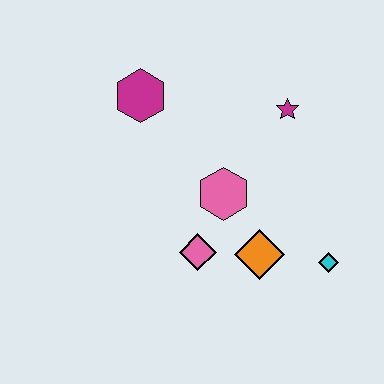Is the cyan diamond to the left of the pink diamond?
No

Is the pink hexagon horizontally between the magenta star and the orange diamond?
No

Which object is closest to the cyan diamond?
The orange diamond is closest to the cyan diamond.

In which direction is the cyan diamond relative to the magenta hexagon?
The cyan diamond is to the right of the magenta hexagon.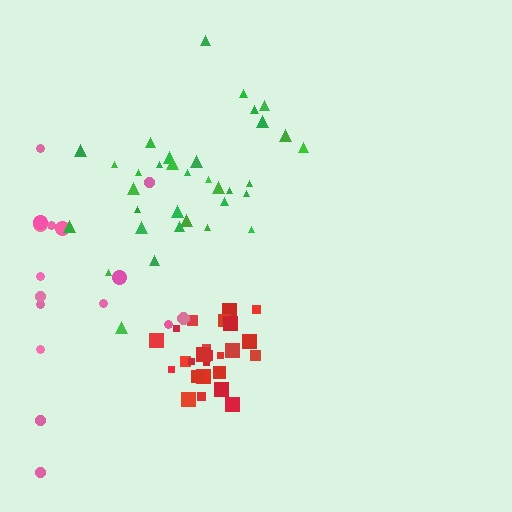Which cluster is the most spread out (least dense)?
Pink.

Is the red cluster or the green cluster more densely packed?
Red.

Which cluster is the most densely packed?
Red.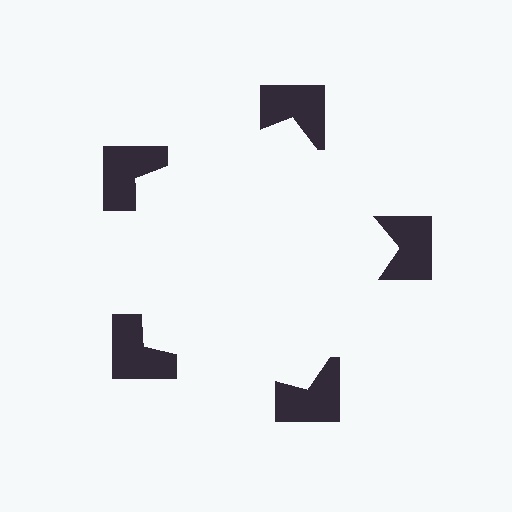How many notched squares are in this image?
There are 5 — one at each vertex of the illusory pentagon.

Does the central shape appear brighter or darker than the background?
It typically appears slightly brighter than the background, even though no actual brightness change is drawn.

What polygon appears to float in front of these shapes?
An illusory pentagon — its edges are inferred from the aligned wedge cuts in the notched squares, not physically drawn.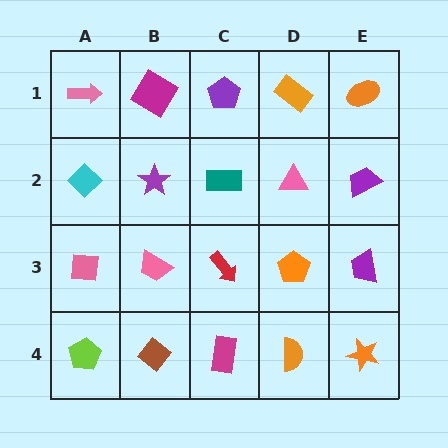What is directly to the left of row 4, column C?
A brown diamond.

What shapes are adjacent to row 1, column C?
A teal rectangle (row 2, column C), a magenta diamond (row 1, column B), an orange rectangle (row 1, column D).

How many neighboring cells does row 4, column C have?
3.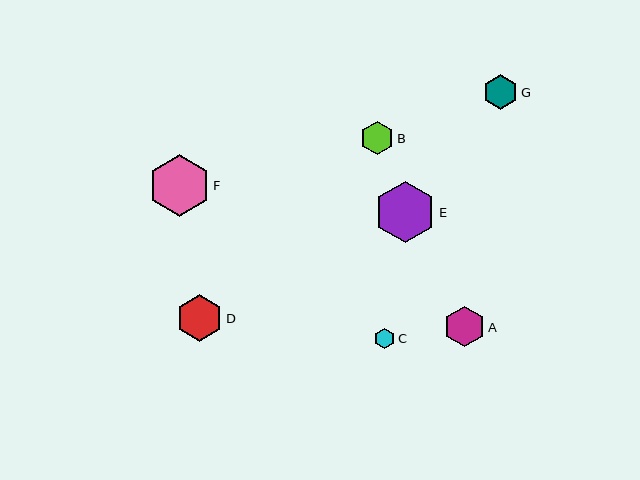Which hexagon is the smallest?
Hexagon C is the smallest with a size of approximately 21 pixels.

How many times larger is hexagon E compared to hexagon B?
Hexagon E is approximately 1.8 times the size of hexagon B.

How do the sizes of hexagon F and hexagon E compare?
Hexagon F and hexagon E are approximately the same size.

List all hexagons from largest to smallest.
From largest to smallest: F, E, D, A, G, B, C.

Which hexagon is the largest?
Hexagon F is the largest with a size of approximately 62 pixels.